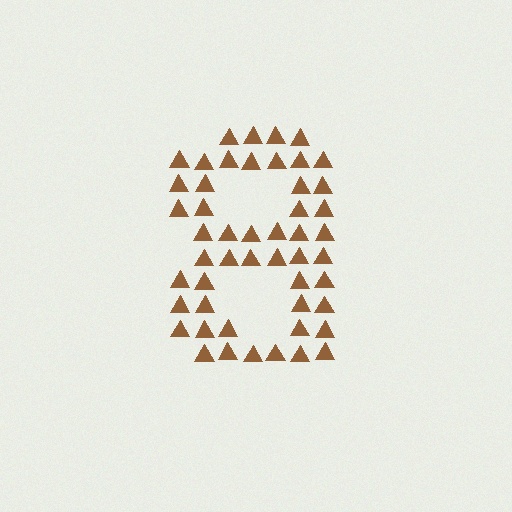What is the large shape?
The large shape is the digit 8.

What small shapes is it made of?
It is made of small triangles.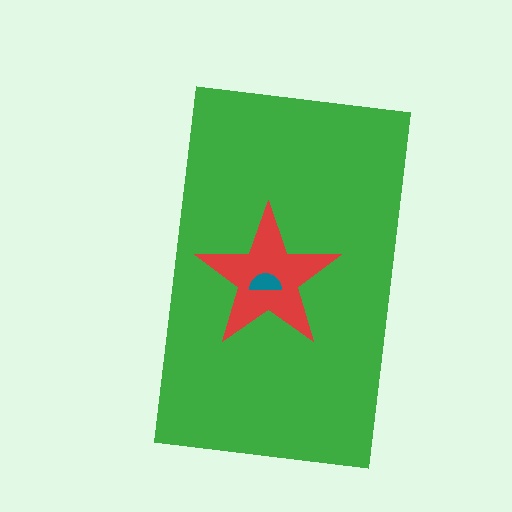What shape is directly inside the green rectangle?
The red star.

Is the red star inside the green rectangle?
Yes.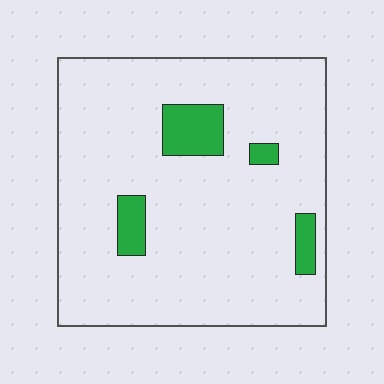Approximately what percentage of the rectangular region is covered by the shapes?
Approximately 10%.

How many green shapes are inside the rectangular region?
4.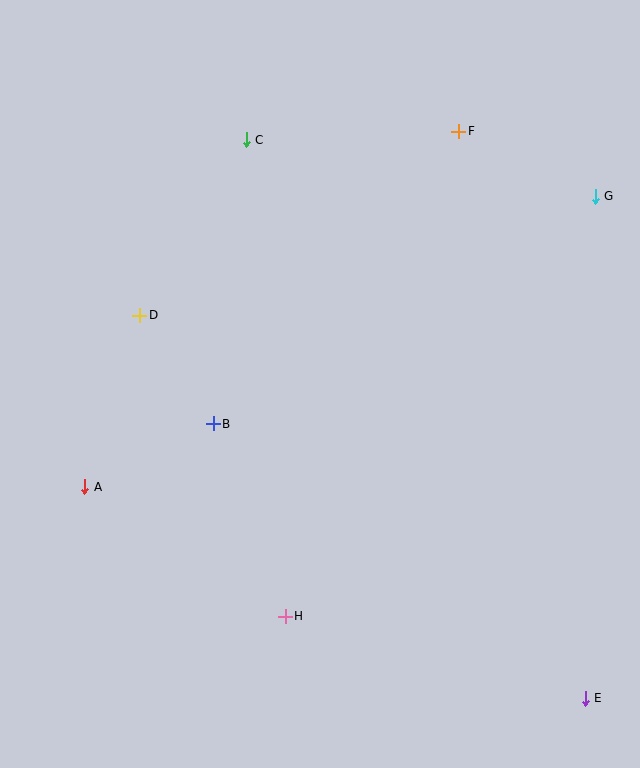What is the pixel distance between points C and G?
The distance between C and G is 354 pixels.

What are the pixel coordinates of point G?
Point G is at (595, 196).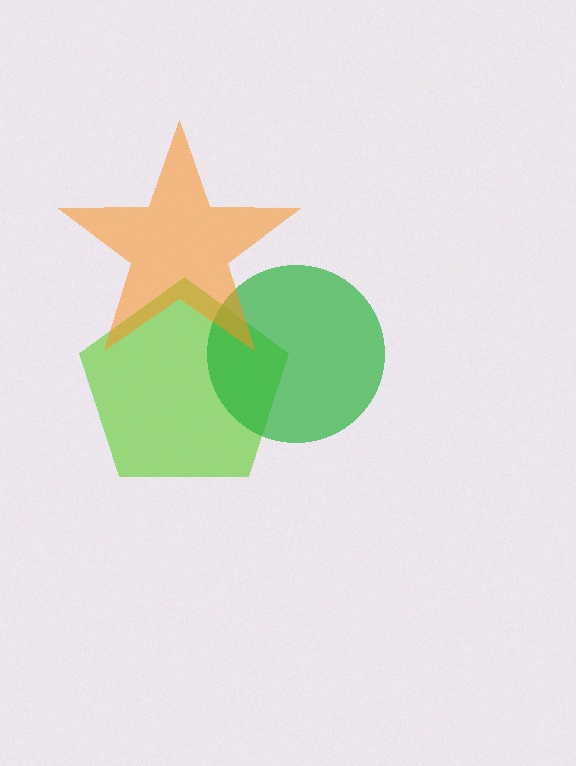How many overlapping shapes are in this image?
There are 3 overlapping shapes in the image.